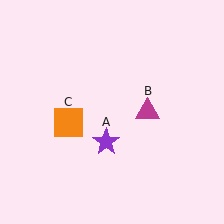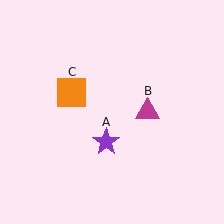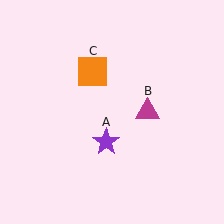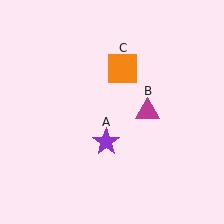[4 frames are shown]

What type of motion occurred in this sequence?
The orange square (object C) rotated clockwise around the center of the scene.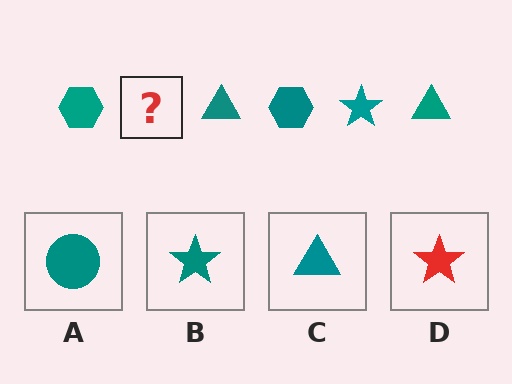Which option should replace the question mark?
Option B.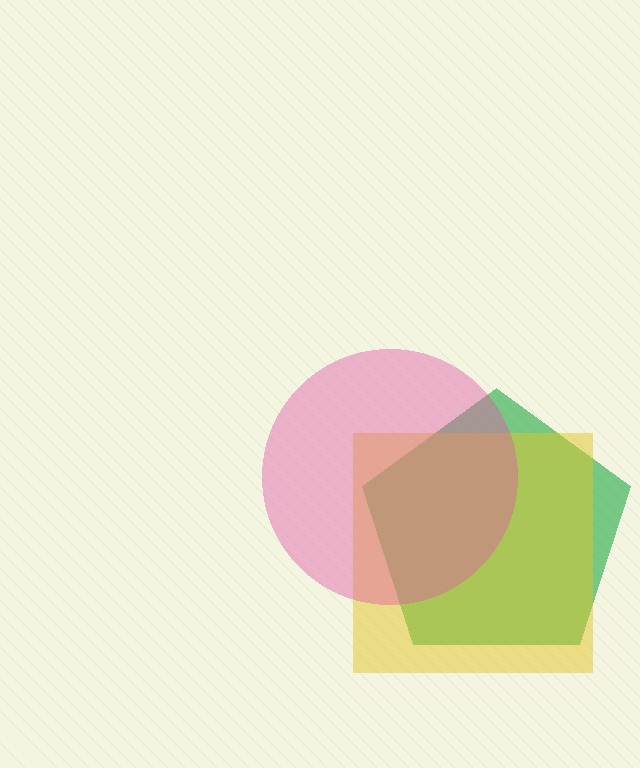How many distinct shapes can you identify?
There are 3 distinct shapes: a green pentagon, a yellow square, a pink circle.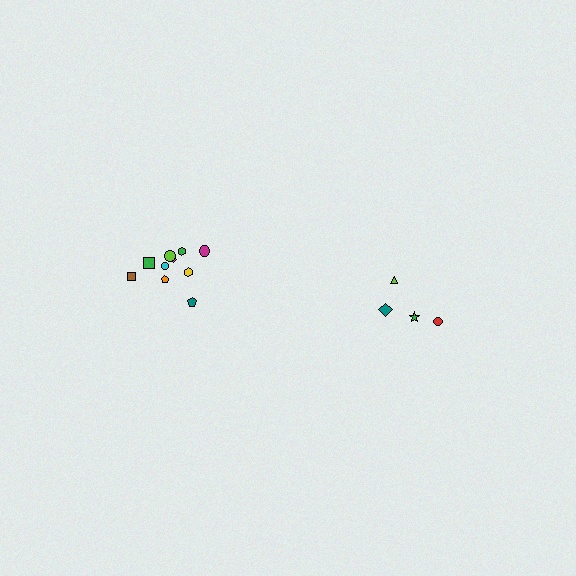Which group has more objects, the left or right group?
The left group.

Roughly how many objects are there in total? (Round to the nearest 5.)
Roughly 15 objects in total.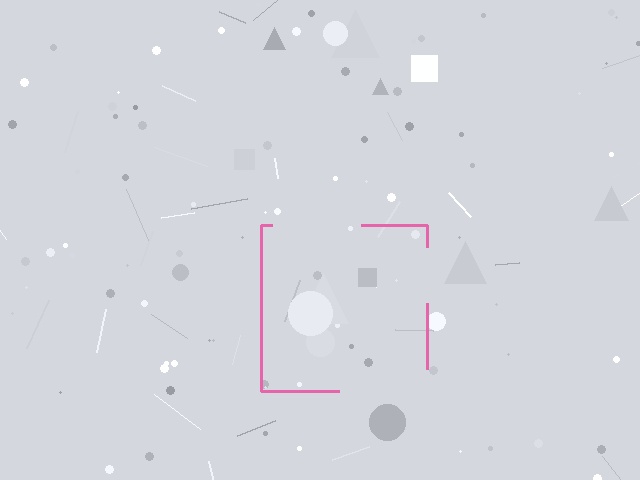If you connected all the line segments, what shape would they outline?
They would outline a square.